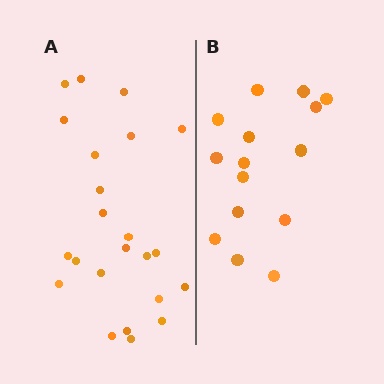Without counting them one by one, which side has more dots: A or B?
Region A (the left region) has more dots.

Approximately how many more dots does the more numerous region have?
Region A has roughly 8 or so more dots than region B.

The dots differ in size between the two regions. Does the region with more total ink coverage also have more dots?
No. Region B has more total ink coverage because its dots are larger, but region A actually contains more individual dots. Total area can be misleading — the number of items is what matters here.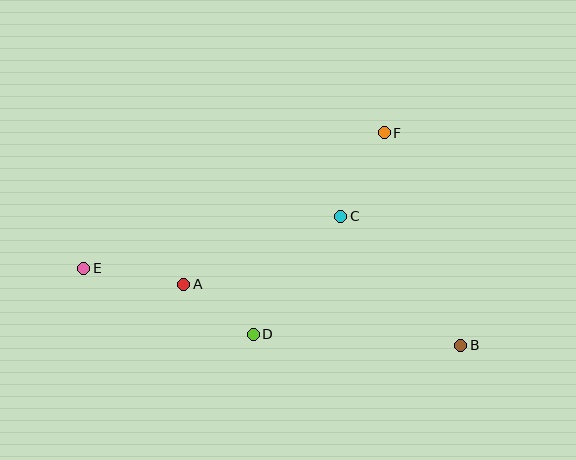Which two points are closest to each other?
Points A and D are closest to each other.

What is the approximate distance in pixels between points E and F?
The distance between E and F is approximately 329 pixels.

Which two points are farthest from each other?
Points B and E are farthest from each other.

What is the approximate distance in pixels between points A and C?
The distance between A and C is approximately 171 pixels.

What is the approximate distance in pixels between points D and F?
The distance between D and F is approximately 240 pixels.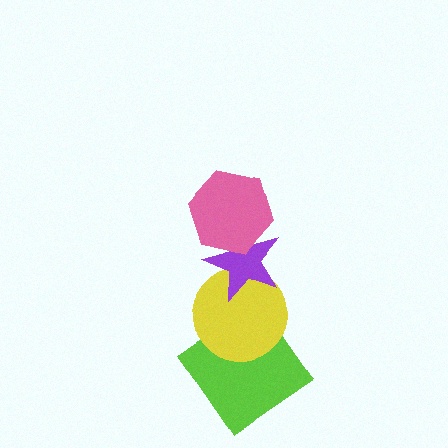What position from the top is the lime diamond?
The lime diamond is 4th from the top.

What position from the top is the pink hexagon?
The pink hexagon is 1st from the top.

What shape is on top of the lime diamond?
The yellow circle is on top of the lime diamond.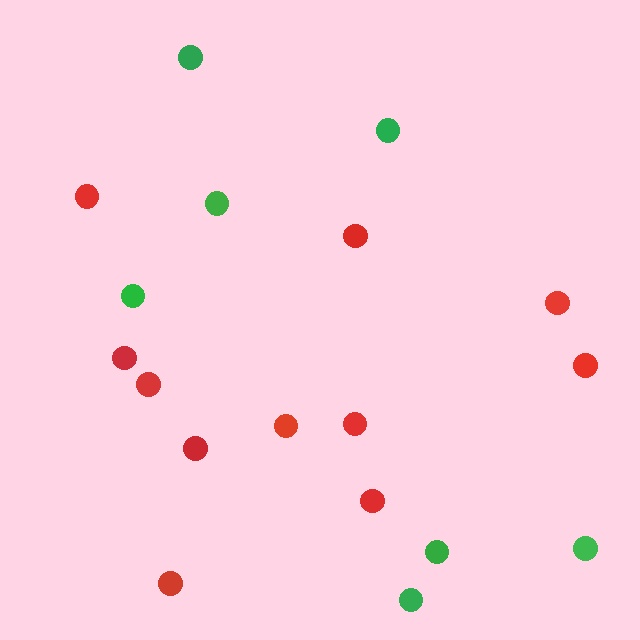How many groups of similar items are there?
There are 2 groups: one group of green circles (7) and one group of red circles (11).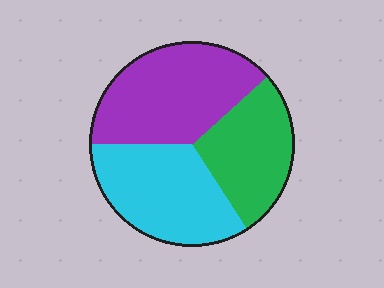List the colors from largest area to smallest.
From largest to smallest: purple, cyan, green.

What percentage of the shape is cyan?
Cyan covers roughly 35% of the shape.